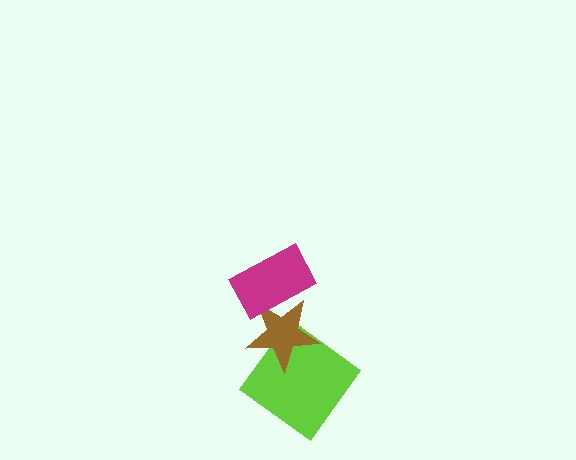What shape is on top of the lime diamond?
The brown star is on top of the lime diamond.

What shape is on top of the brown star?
The magenta rectangle is on top of the brown star.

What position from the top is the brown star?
The brown star is 2nd from the top.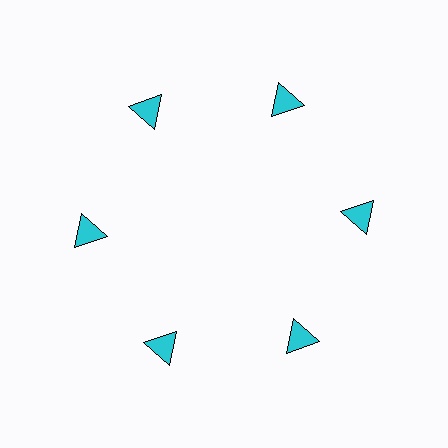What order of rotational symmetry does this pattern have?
This pattern has 6-fold rotational symmetry.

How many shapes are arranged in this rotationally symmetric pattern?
There are 6 shapes, arranged in 6 groups of 1.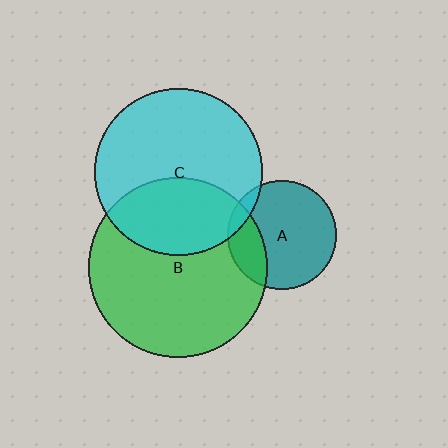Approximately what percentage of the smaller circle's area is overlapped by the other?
Approximately 10%.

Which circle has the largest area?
Circle B (green).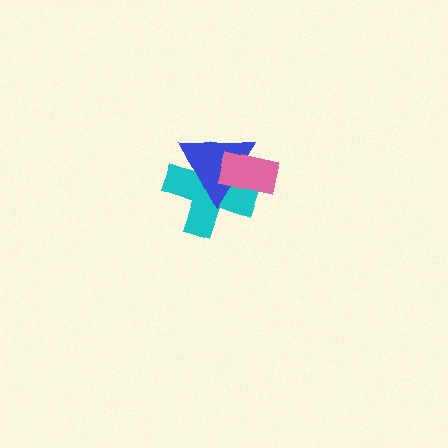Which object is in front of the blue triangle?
The pink rectangle is in front of the blue triangle.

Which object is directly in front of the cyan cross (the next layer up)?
The blue triangle is directly in front of the cyan cross.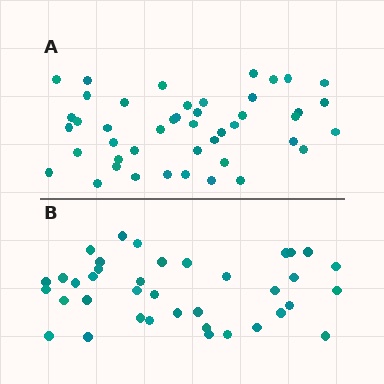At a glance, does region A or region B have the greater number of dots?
Region A (the top region) has more dots.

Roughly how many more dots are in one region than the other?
Region A has roughly 8 or so more dots than region B.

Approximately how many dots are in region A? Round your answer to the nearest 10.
About 40 dots. (The exact count is 45, which rounds to 40.)